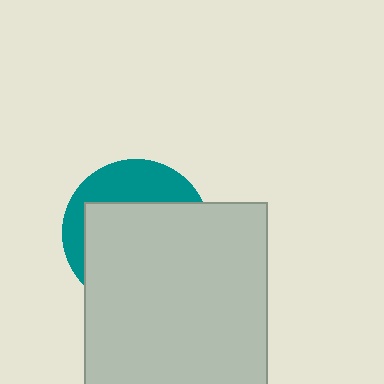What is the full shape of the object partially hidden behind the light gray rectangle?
The partially hidden object is a teal circle.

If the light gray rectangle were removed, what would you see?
You would see the complete teal circle.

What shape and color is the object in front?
The object in front is a light gray rectangle.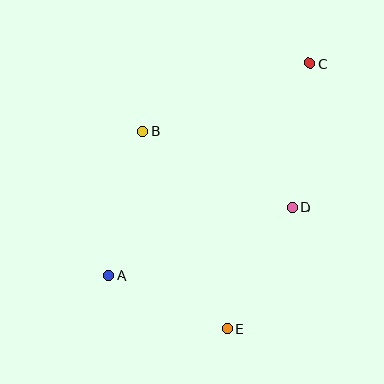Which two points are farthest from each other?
Points A and C are farthest from each other.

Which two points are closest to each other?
Points A and E are closest to each other.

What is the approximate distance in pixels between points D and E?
The distance between D and E is approximately 137 pixels.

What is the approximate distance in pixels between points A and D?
The distance between A and D is approximately 196 pixels.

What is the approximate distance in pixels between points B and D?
The distance between B and D is approximately 167 pixels.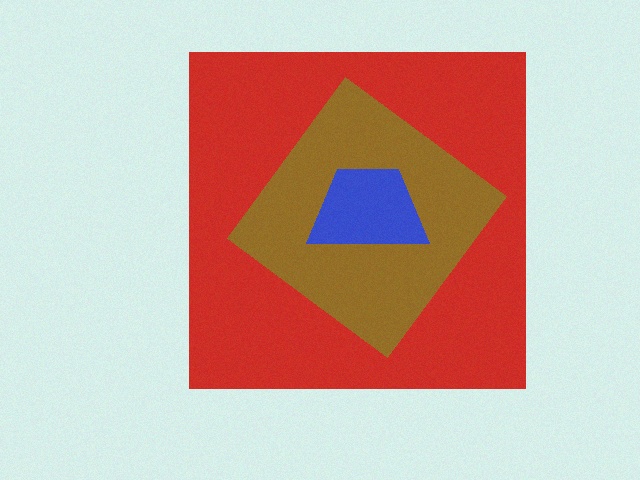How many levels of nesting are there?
3.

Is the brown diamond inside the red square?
Yes.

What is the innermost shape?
The blue trapezoid.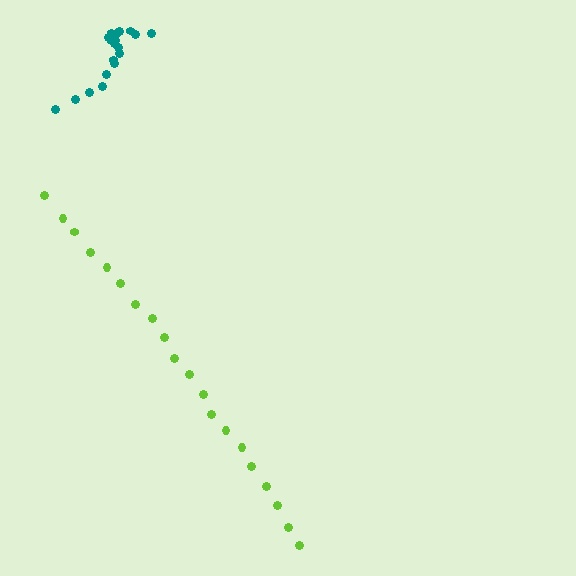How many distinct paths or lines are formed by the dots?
There are 2 distinct paths.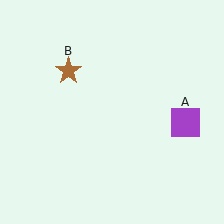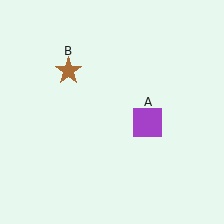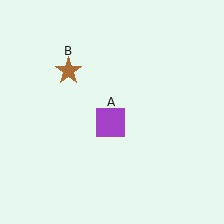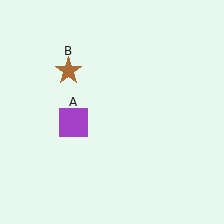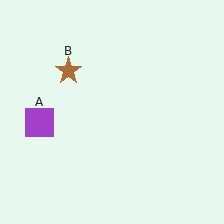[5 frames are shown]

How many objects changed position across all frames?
1 object changed position: purple square (object A).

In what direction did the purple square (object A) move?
The purple square (object A) moved left.